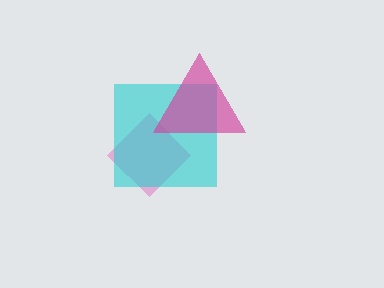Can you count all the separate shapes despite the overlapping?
Yes, there are 3 separate shapes.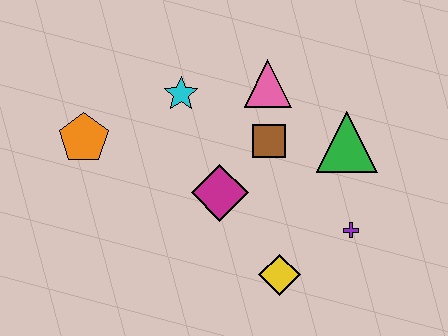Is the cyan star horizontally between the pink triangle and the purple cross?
No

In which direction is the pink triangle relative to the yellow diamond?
The pink triangle is above the yellow diamond.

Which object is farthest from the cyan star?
The purple cross is farthest from the cyan star.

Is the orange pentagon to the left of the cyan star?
Yes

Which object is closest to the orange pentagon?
The cyan star is closest to the orange pentagon.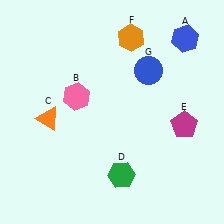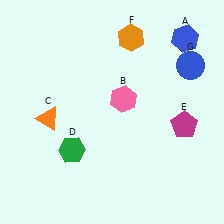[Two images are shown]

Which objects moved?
The objects that moved are: the pink hexagon (B), the green hexagon (D), the blue circle (G).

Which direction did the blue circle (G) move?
The blue circle (G) moved right.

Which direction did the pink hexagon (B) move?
The pink hexagon (B) moved right.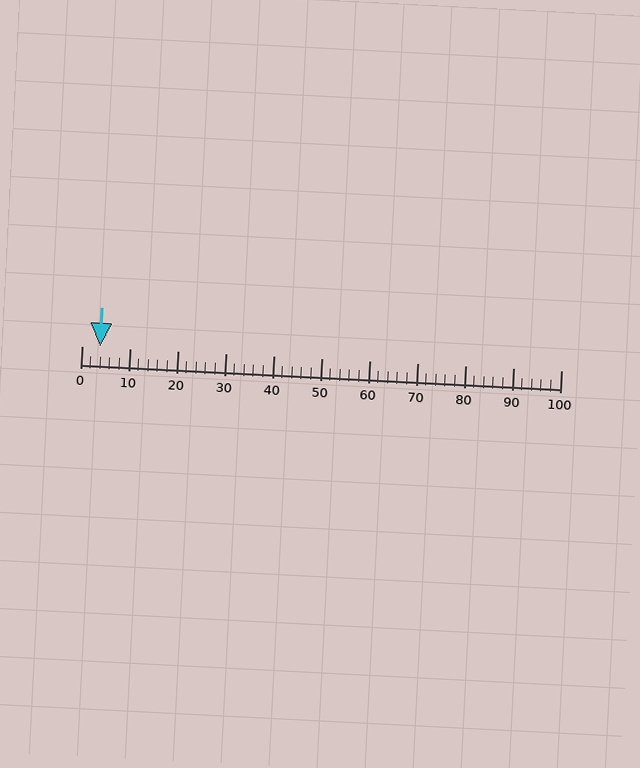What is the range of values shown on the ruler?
The ruler shows values from 0 to 100.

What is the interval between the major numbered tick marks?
The major tick marks are spaced 10 units apart.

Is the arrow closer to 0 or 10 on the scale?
The arrow is closer to 0.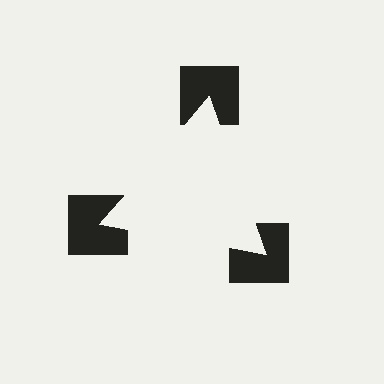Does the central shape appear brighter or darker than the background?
It typically appears slightly brighter than the background, even though no actual brightness change is drawn.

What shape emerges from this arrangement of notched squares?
An illusory triangle — its edges are inferred from the aligned wedge cuts in the notched squares, not physically drawn.